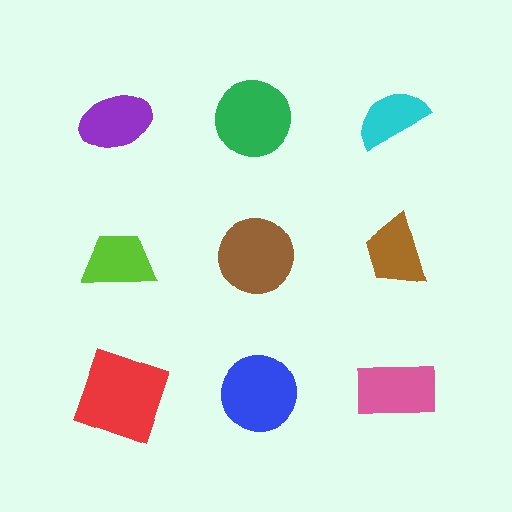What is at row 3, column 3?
A pink rectangle.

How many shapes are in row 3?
3 shapes.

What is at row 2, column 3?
A brown trapezoid.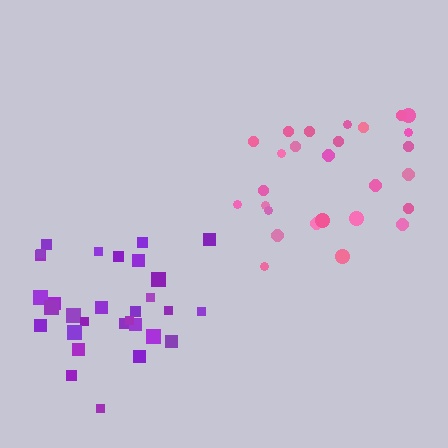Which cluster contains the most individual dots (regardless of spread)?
Purple (30).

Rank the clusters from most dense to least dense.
purple, pink.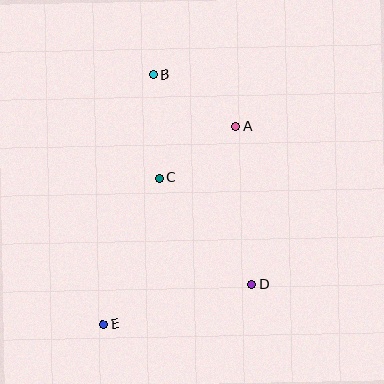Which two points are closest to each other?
Points A and C are closest to each other.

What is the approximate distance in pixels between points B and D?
The distance between B and D is approximately 232 pixels.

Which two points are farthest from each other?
Points B and E are farthest from each other.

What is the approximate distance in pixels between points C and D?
The distance between C and D is approximately 141 pixels.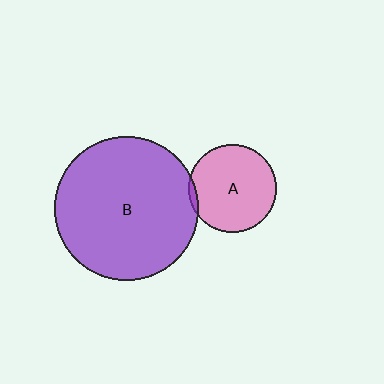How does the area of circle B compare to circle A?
Approximately 2.7 times.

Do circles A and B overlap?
Yes.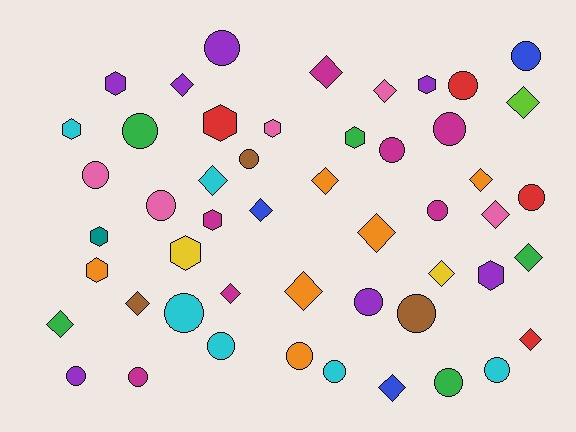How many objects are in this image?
There are 50 objects.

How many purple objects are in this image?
There are 7 purple objects.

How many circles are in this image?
There are 21 circles.